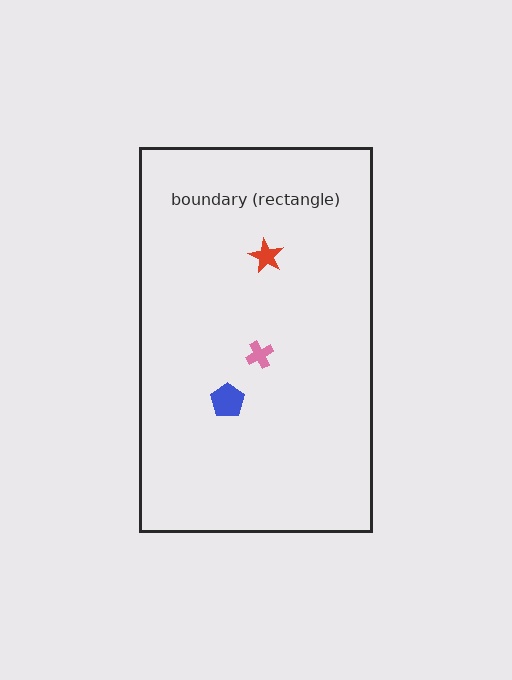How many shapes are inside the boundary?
3 inside, 0 outside.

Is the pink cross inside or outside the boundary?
Inside.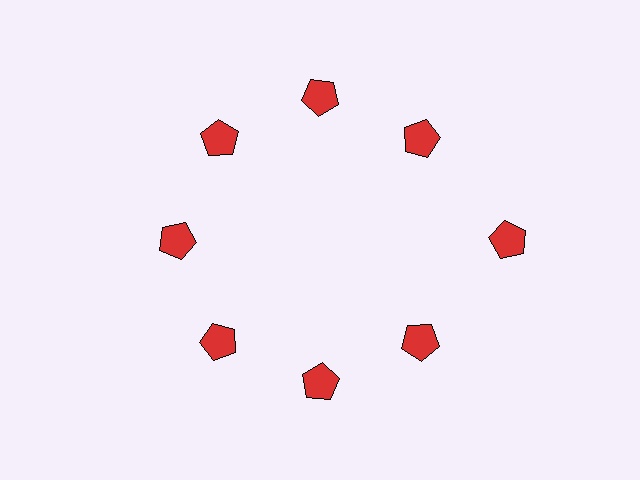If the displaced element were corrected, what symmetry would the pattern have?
It would have 8-fold rotational symmetry — the pattern would map onto itself every 45 degrees.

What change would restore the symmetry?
The symmetry would be restored by moving it inward, back onto the ring so that all 8 pentagons sit at equal angles and equal distance from the center.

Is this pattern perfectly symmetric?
No. The 8 red pentagons are arranged in a ring, but one element near the 3 o'clock position is pushed outward from the center, breaking the 8-fold rotational symmetry.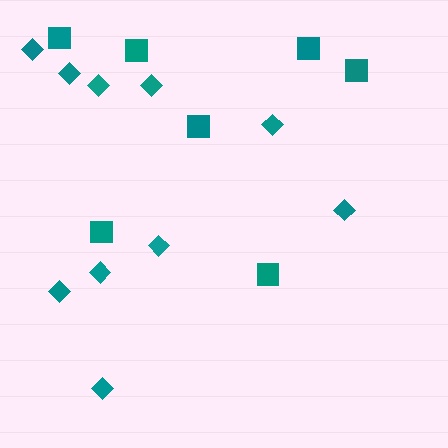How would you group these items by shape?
There are 2 groups: one group of diamonds (10) and one group of squares (7).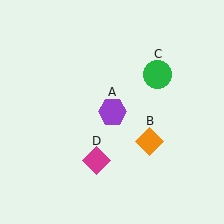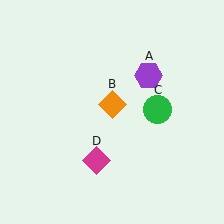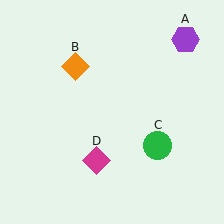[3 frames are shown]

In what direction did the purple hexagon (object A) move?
The purple hexagon (object A) moved up and to the right.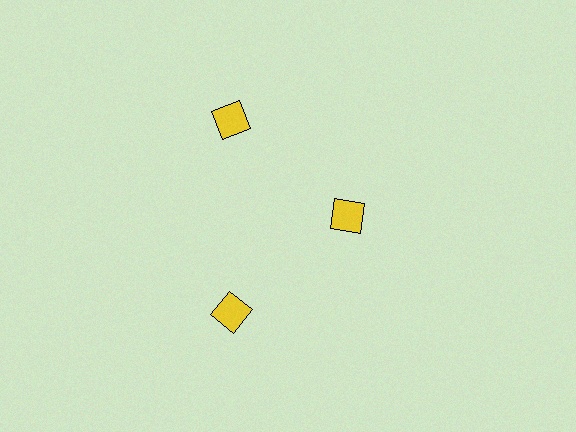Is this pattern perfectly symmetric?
No. The 3 yellow diamonds are arranged in a ring, but one element near the 3 o'clock position is pulled inward toward the center, breaking the 3-fold rotational symmetry.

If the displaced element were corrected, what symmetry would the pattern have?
It would have 3-fold rotational symmetry — the pattern would map onto itself every 120 degrees.